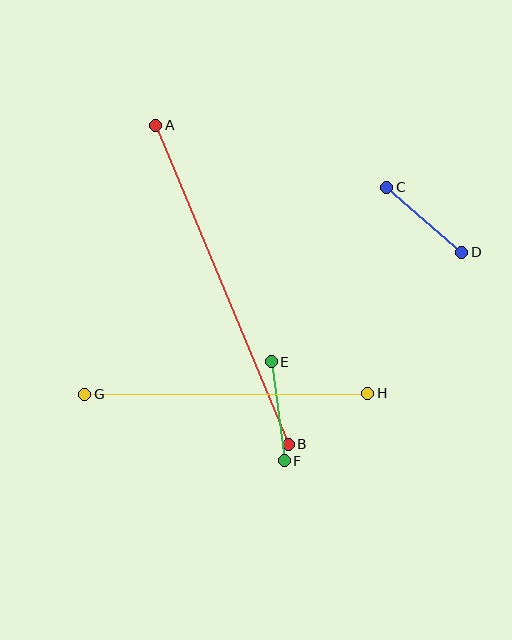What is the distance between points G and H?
The distance is approximately 283 pixels.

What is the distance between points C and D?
The distance is approximately 99 pixels.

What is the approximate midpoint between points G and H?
The midpoint is at approximately (226, 394) pixels.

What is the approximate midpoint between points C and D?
The midpoint is at approximately (424, 220) pixels.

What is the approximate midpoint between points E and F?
The midpoint is at approximately (278, 411) pixels.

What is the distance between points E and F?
The distance is approximately 100 pixels.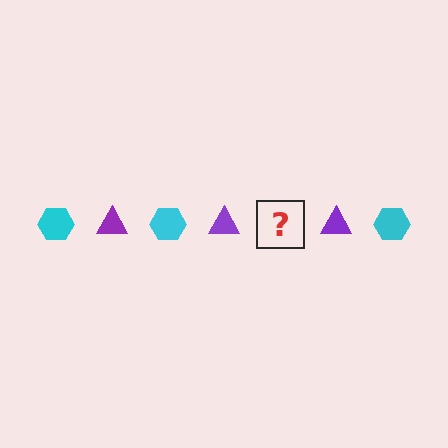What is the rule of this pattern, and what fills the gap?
The rule is that the pattern alternates between cyan hexagon and purple triangle. The gap should be filled with a cyan hexagon.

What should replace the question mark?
The question mark should be replaced with a cyan hexagon.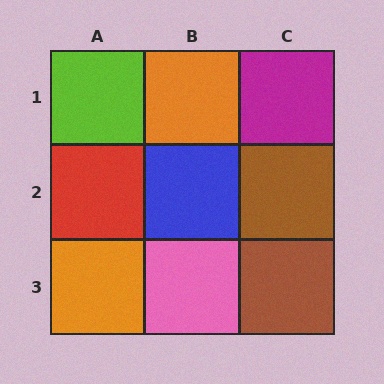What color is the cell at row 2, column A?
Red.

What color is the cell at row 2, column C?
Brown.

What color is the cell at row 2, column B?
Blue.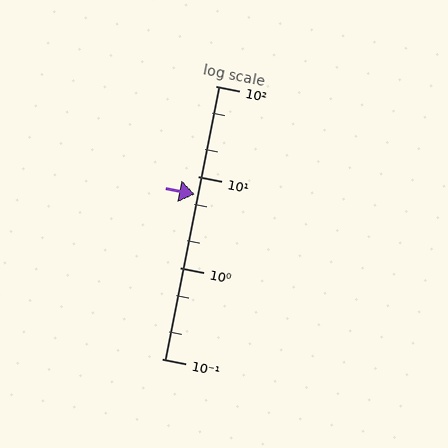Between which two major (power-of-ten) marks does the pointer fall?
The pointer is between 1 and 10.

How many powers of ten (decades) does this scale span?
The scale spans 3 decades, from 0.1 to 100.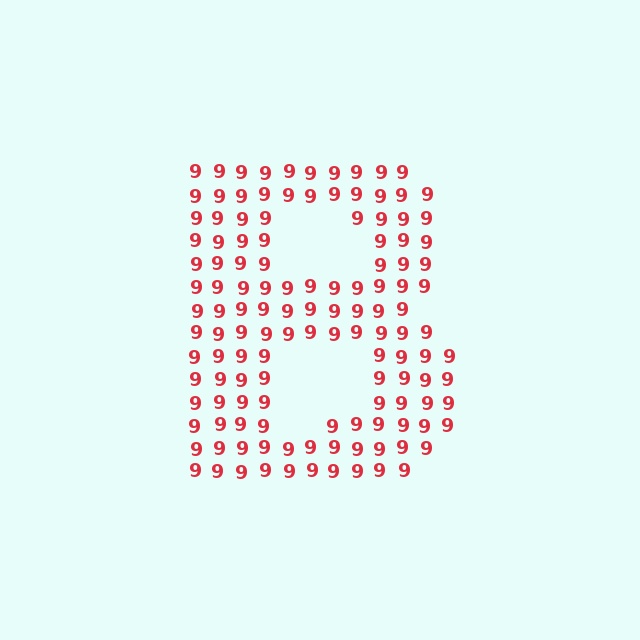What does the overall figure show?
The overall figure shows the letter B.